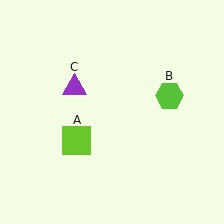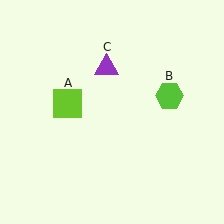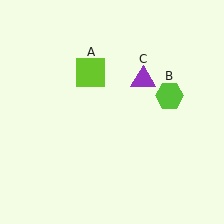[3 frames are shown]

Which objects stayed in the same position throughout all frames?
Lime hexagon (object B) remained stationary.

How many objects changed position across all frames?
2 objects changed position: lime square (object A), purple triangle (object C).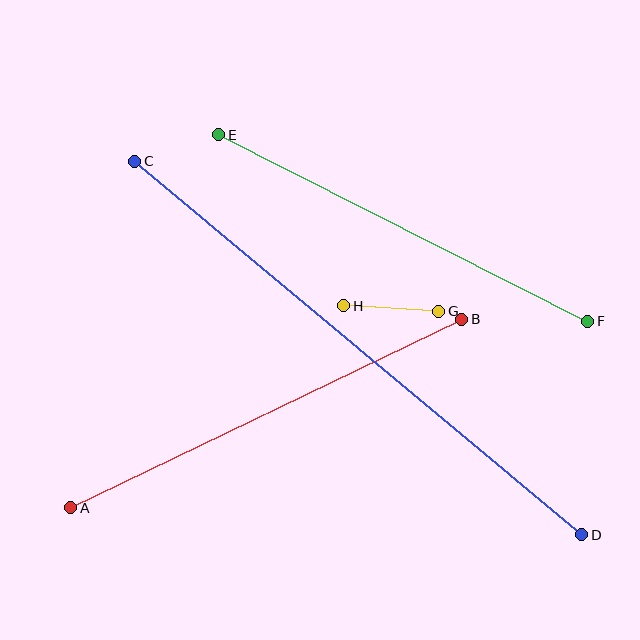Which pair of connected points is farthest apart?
Points C and D are farthest apart.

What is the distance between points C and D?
The distance is approximately 582 pixels.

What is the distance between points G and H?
The distance is approximately 96 pixels.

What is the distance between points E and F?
The distance is approximately 413 pixels.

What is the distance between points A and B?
The distance is approximately 434 pixels.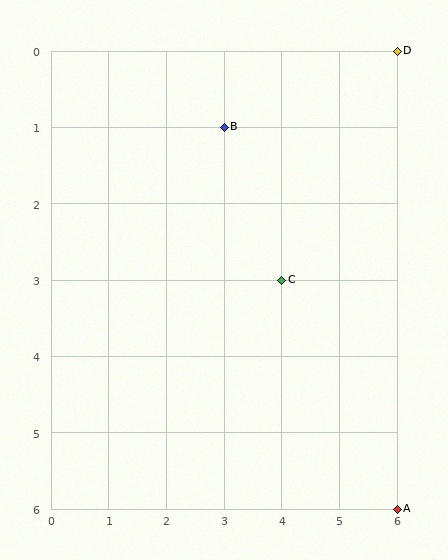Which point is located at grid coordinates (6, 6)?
Point A is at (6, 6).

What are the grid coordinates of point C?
Point C is at grid coordinates (4, 3).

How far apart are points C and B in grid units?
Points C and B are 1 column and 2 rows apart (about 2.2 grid units diagonally).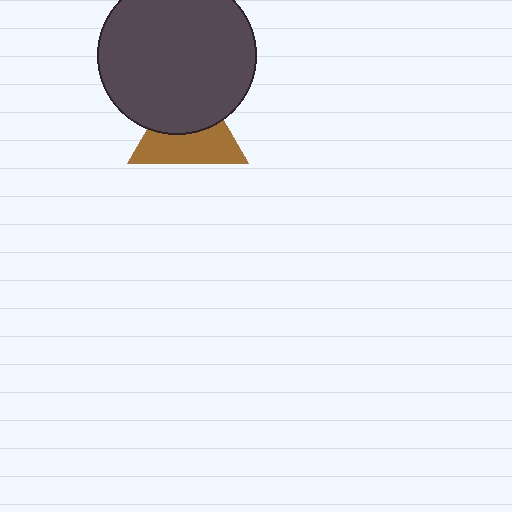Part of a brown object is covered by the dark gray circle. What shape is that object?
It is a triangle.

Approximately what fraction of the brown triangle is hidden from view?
Roughly 48% of the brown triangle is hidden behind the dark gray circle.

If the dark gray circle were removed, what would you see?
You would see the complete brown triangle.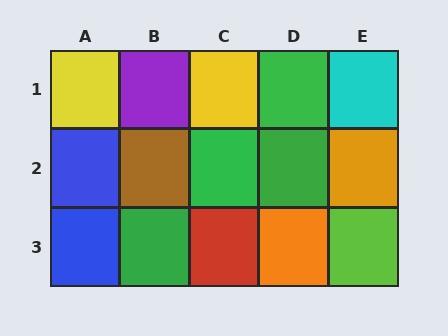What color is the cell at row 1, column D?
Green.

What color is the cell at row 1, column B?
Purple.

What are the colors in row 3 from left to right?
Blue, green, red, orange, lime.